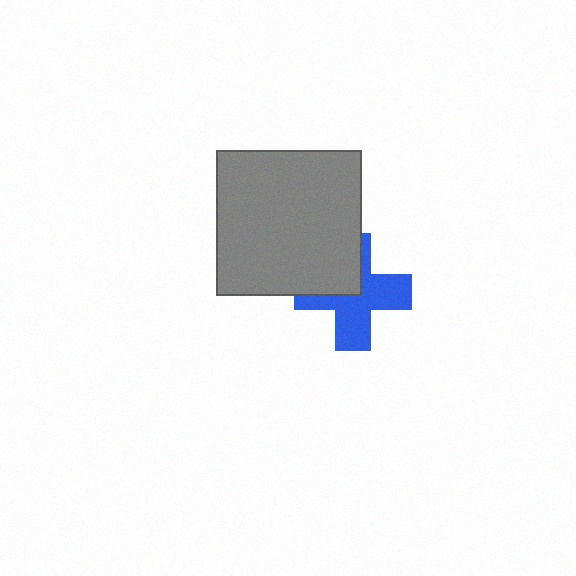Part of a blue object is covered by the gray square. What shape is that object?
It is a cross.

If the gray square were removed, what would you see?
You would see the complete blue cross.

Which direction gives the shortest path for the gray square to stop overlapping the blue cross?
Moving toward the upper-left gives the shortest separation.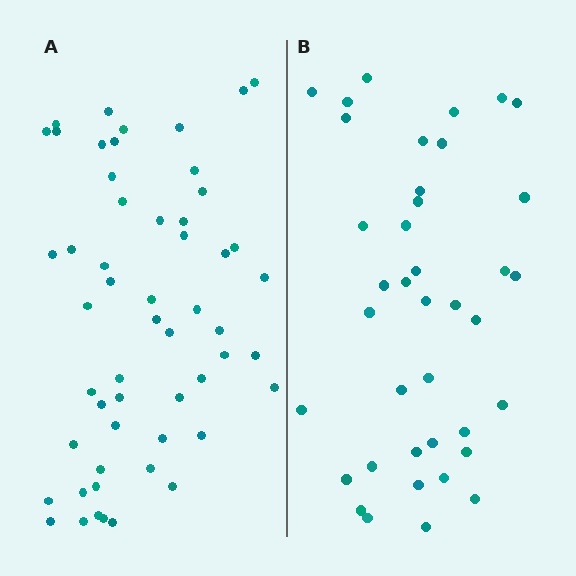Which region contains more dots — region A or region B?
Region A (the left region) has more dots.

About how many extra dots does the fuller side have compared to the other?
Region A has approximately 15 more dots than region B.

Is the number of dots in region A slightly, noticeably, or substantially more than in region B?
Region A has noticeably more, but not dramatically so. The ratio is roughly 1.4 to 1.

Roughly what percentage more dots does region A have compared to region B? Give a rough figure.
About 40% more.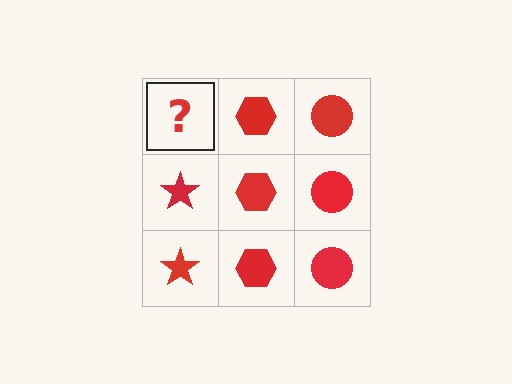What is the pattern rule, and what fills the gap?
The rule is that each column has a consistent shape. The gap should be filled with a red star.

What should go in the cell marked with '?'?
The missing cell should contain a red star.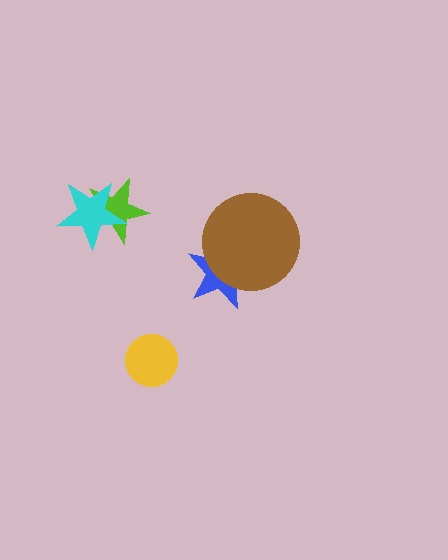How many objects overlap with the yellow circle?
0 objects overlap with the yellow circle.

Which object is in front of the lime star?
The cyan star is in front of the lime star.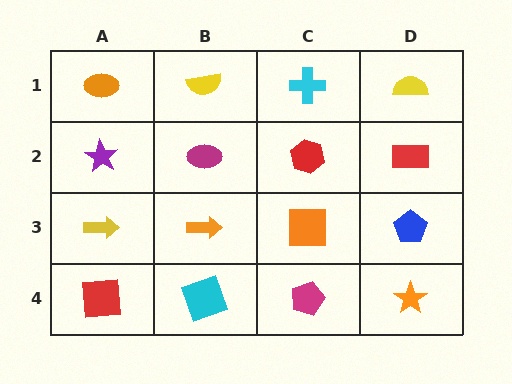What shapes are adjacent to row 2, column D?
A yellow semicircle (row 1, column D), a blue pentagon (row 3, column D), a red hexagon (row 2, column C).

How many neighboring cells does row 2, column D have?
3.